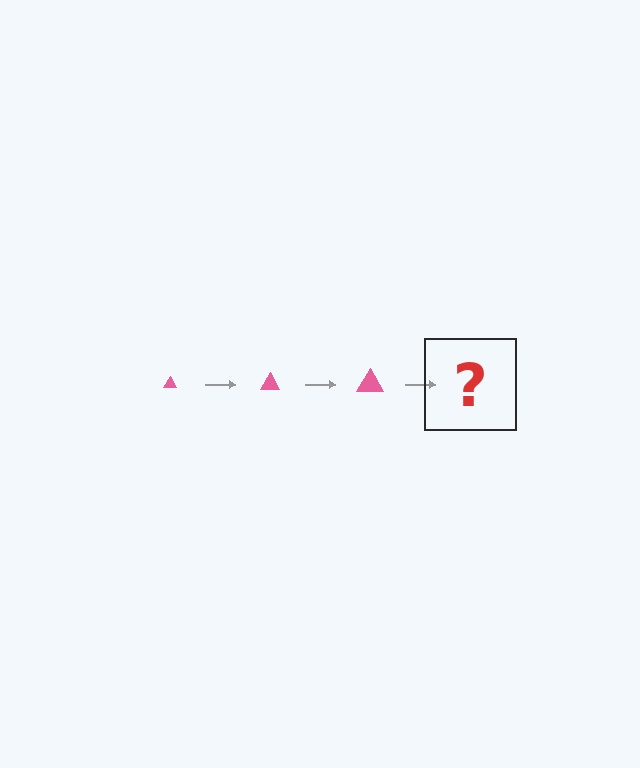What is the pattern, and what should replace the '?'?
The pattern is that the triangle gets progressively larger each step. The '?' should be a pink triangle, larger than the previous one.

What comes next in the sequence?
The next element should be a pink triangle, larger than the previous one.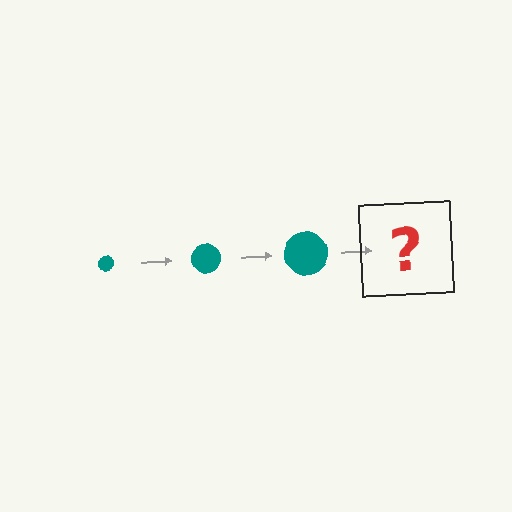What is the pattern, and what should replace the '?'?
The pattern is that the circle gets progressively larger each step. The '?' should be a teal circle, larger than the previous one.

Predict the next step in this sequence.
The next step is a teal circle, larger than the previous one.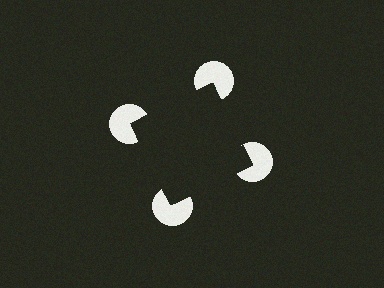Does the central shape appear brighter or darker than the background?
It typically appears slightly darker than the background, even though no actual brightness change is drawn.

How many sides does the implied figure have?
4 sides.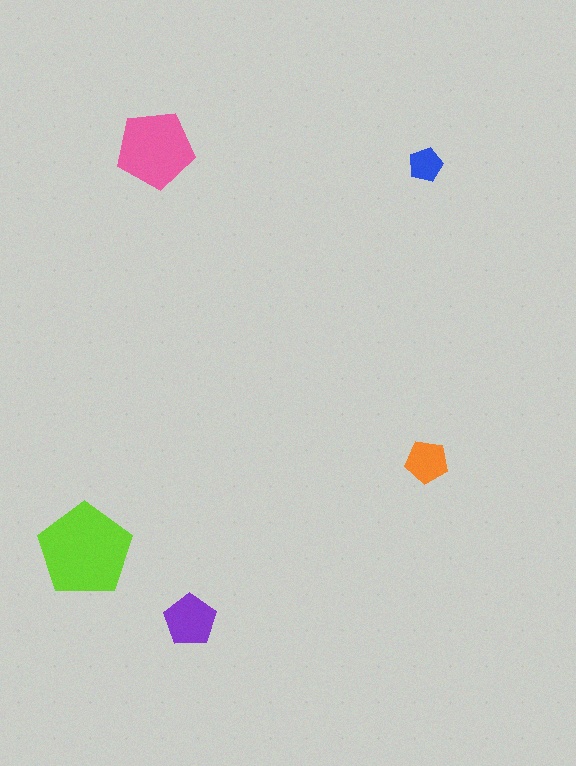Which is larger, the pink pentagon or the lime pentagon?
The lime one.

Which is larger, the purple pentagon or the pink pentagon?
The pink one.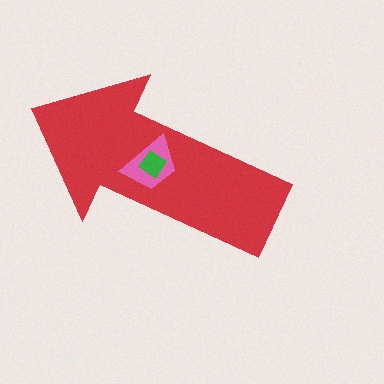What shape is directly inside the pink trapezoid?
The green diamond.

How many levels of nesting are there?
3.